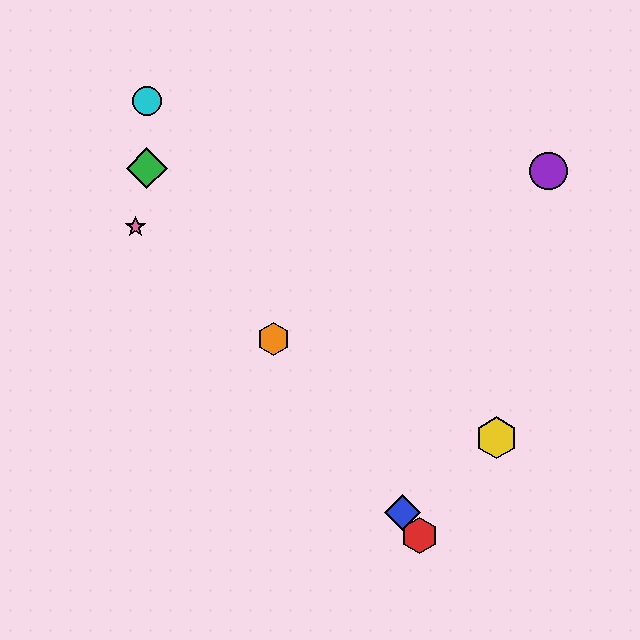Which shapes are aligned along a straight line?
The red hexagon, the blue diamond, the green diamond, the orange hexagon are aligned along a straight line.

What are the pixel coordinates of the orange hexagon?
The orange hexagon is at (273, 339).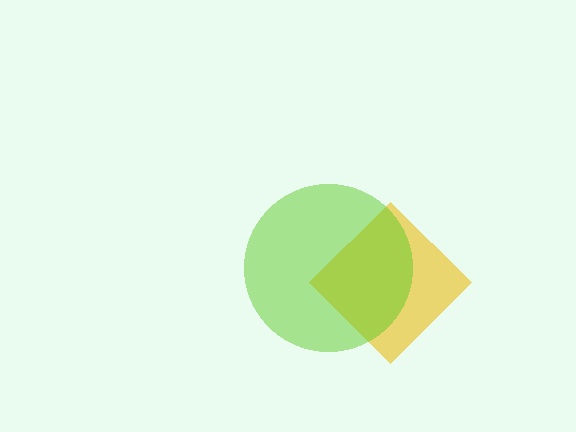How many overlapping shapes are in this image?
There are 2 overlapping shapes in the image.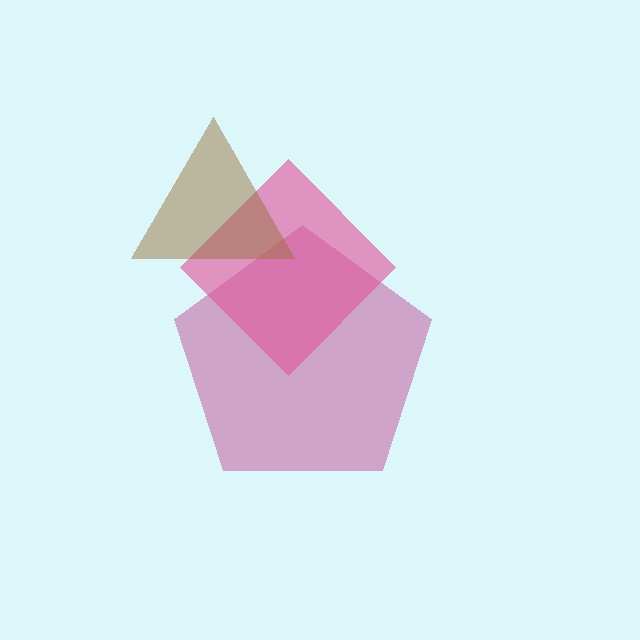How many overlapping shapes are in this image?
There are 3 overlapping shapes in the image.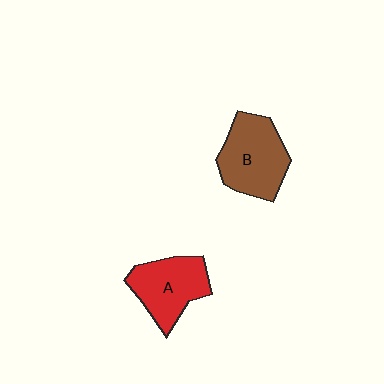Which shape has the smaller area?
Shape A (red).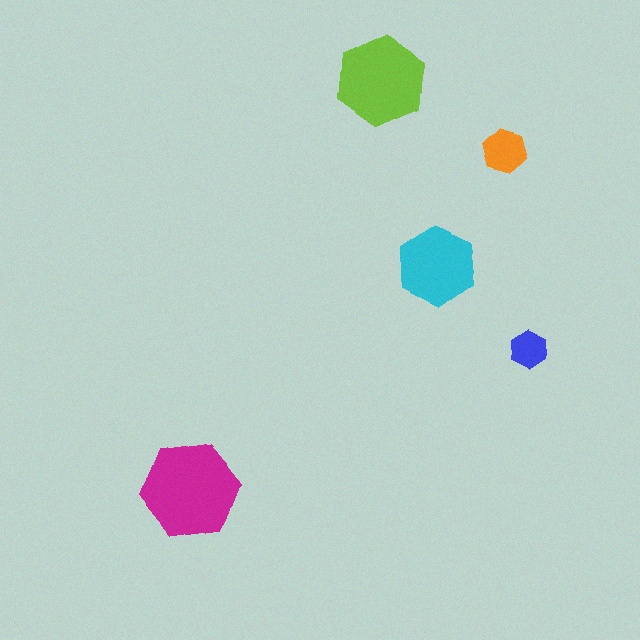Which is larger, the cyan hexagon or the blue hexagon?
The cyan one.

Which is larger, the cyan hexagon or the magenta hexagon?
The magenta one.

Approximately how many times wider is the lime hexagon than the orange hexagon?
About 2 times wider.